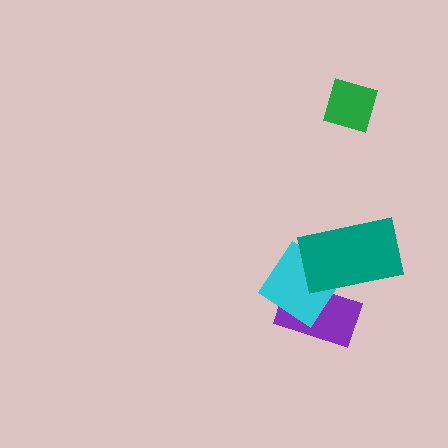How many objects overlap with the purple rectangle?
2 objects overlap with the purple rectangle.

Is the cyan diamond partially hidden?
Yes, it is partially covered by another shape.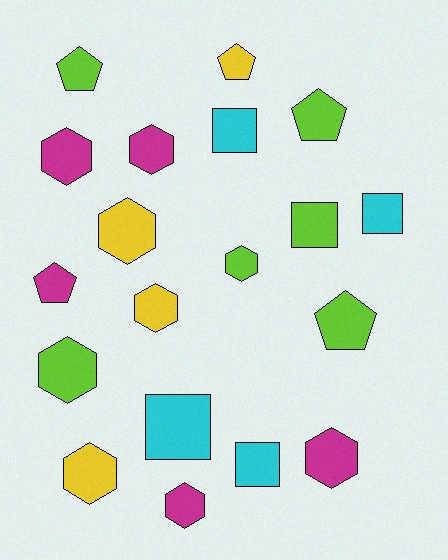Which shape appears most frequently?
Hexagon, with 9 objects.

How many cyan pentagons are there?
There are no cyan pentagons.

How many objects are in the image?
There are 19 objects.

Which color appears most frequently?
Lime, with 6 objects.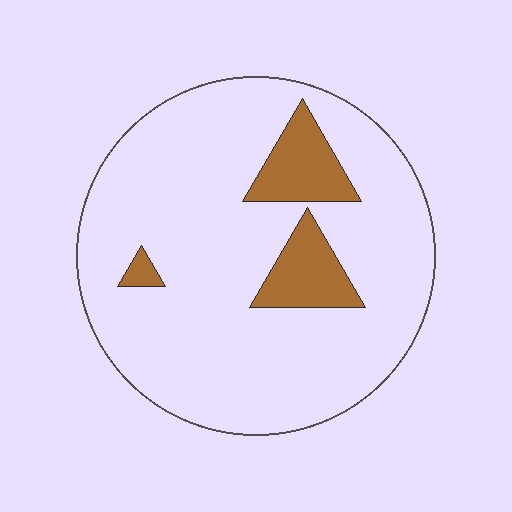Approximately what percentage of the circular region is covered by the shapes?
Approximately 15%.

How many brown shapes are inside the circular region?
3.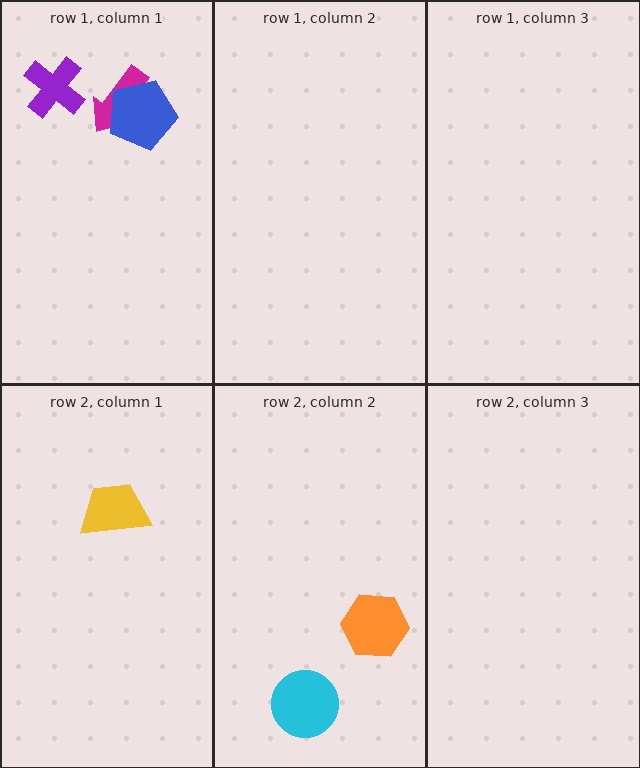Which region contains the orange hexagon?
The row 2, column 2 region.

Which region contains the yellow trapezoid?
The row 2, column 1 region.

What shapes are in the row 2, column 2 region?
The orange hexagon, the cyan circle.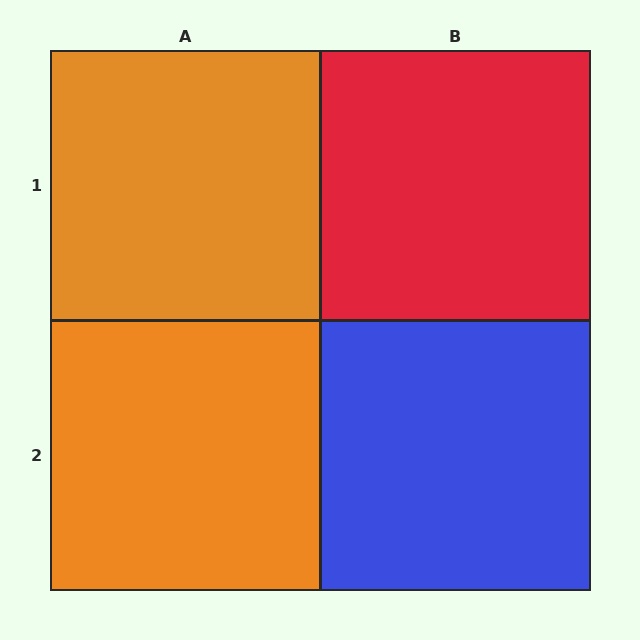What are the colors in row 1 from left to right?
Orange, red.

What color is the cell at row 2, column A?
Orange.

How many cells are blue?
1 cell is blue.